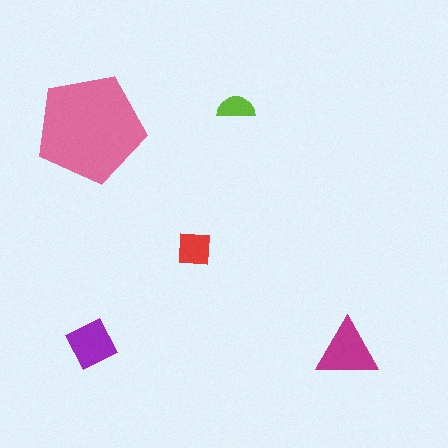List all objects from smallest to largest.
The lime semicircle, the red square, the purple square, the magenta triangle, the pink pentagon.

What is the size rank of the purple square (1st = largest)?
3rd.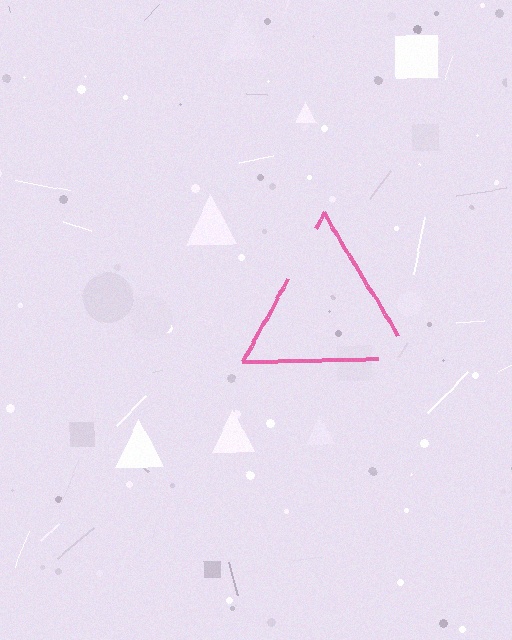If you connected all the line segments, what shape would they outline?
They would outline a triangle.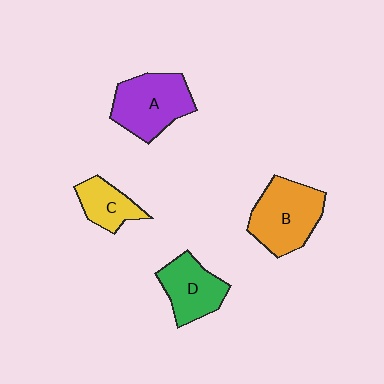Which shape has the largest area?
Shape B (orange).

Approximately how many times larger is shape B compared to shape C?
Approximately 1.8 times.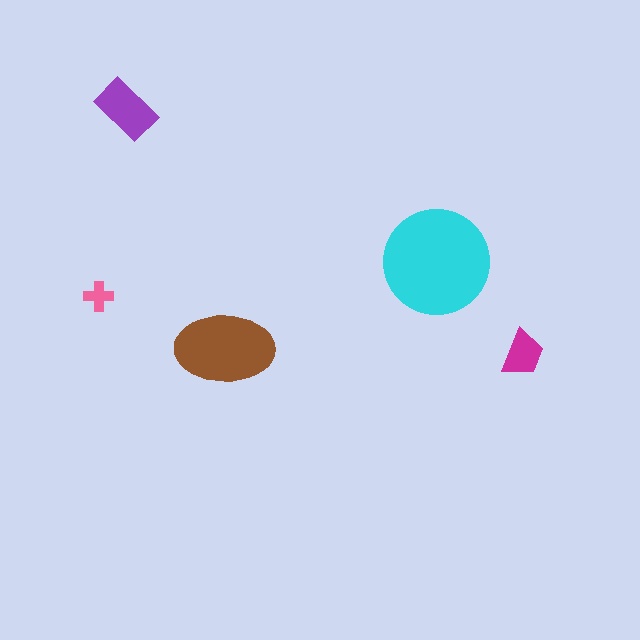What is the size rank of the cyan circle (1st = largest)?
1st.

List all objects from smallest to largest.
The pink cross, the magenta trapezoid, the purple rectangle, the brown ellipse, the cyan circle.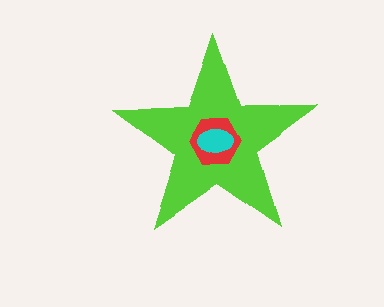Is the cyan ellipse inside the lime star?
Yes.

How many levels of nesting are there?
3.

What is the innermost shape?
The cyan ellipse.